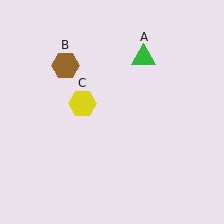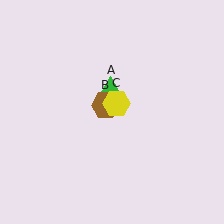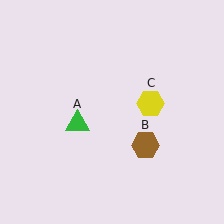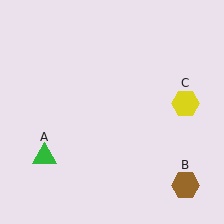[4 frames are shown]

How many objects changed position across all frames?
3 objects changed position: green triangle (object A), brown hexagon (object B), yellow hexagon (object C).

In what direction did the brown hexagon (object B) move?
The brown hexagon (object B) moved down and to the right.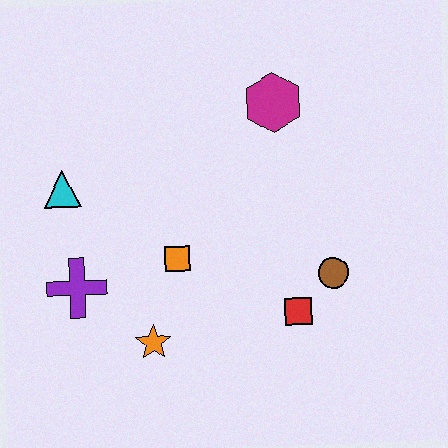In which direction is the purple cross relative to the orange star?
The purple cross is to the left of the orange star.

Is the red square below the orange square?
Yes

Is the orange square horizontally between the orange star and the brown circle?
Yes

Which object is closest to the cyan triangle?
The purple cross is closest to the cyan triangle.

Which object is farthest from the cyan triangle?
The brown circle is farthest from the cyan triangle.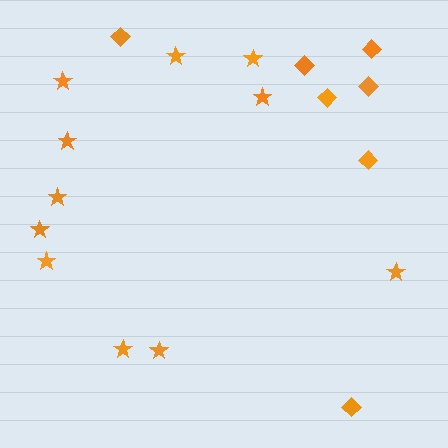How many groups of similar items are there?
There are 2 groups: one group of diamonds (7) and one group of stars (11).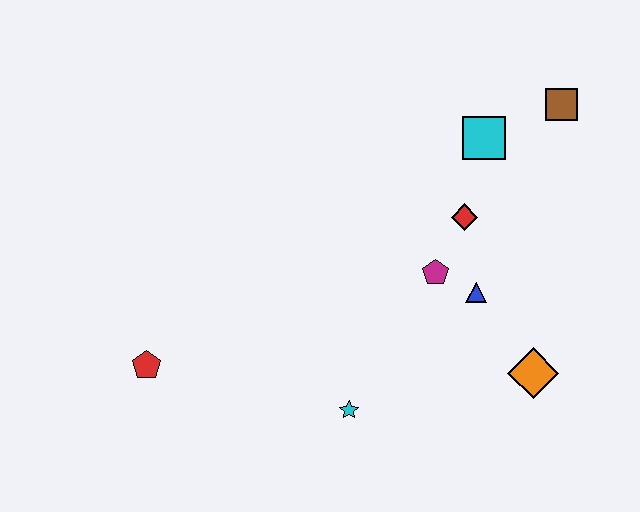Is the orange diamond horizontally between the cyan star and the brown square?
Yes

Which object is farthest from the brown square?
The red pentagon is farthest from the brown square.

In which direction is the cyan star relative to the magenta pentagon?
The cyan star is below the magenta pentagon.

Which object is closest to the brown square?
The cyan square is closest to the brown square.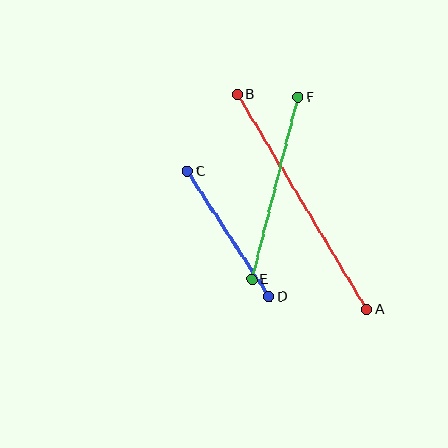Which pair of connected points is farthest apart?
Points A and B are farthest apart.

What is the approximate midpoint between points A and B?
The midpoint is at approximately (302, 202) pixels.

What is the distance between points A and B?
The distance is approximately 251 pixels.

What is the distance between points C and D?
The distance is approximately 150 pixels.